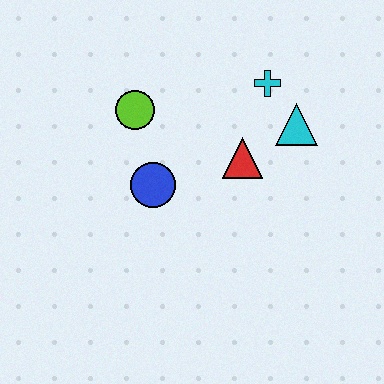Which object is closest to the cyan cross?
The cyan triangle is closest to the cyan cross.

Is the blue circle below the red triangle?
Yes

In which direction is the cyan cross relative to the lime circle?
The cyan cross is to the right of the lime circle.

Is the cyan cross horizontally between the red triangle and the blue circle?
No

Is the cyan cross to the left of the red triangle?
No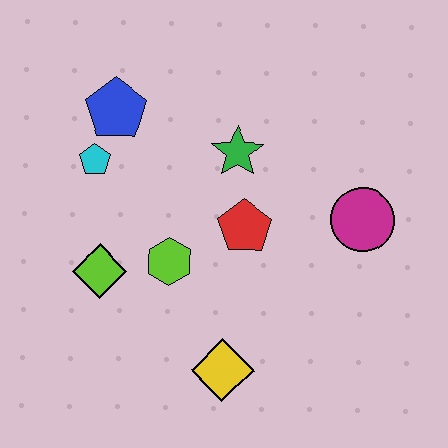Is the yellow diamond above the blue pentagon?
No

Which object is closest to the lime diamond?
The lime hexagon is closest to the lime diamond.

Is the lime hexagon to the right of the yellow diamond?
No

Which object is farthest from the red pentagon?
The blue pentagon is farthest from the red pentagon.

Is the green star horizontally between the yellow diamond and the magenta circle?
Yes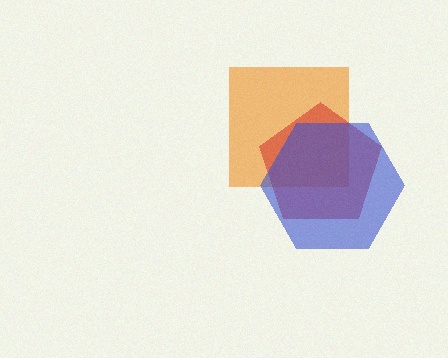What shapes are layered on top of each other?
The layered shapes are: an orange square, a red pentagon, a blue hexagon.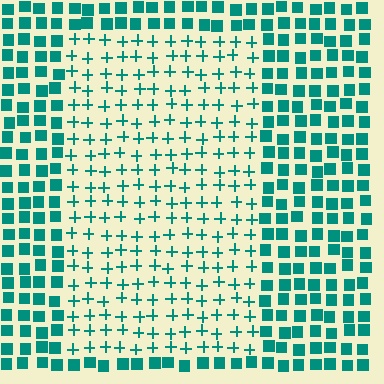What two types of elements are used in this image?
The image uses plus signs inside the rectangle region and squares outside it.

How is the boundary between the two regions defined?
The boundary is defined by a change in element shape: plus signs inside vs. squares outside. All elements share the same color and spacing.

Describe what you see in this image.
The image is filled with small teal elements arranged in a uniform grid. A rectangle-shaped region contains plus signs, while the surrounding area contains squares. The boundary is defined purely by the change in element shape.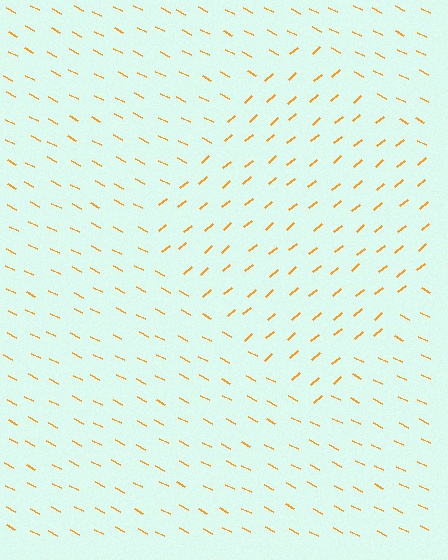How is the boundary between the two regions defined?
The boundary is defined purely by a change in line orientation (approximately 67 degrees difference). All lines are the same color and thickness.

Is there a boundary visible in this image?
Yes, there is a texture boundary formed by a change in line orientation.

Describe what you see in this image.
The image is filled with small orange line segments. A diamond region in the image has lines oriented differently from the surrounding lines, creating a visible texture boundary.